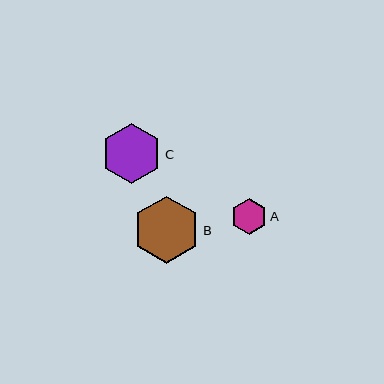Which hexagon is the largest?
Hexagon B is the largest with a size of approximately 67 pixels.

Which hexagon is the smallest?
Hexagon A is the smallest with a size of approximately 36 pixels.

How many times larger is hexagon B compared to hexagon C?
Hexagon B is approximately 1.1 times the size of hexagon C.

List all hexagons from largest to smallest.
From largest to smallest: B, C, A.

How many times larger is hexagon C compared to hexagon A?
Hexagon C is approximately 1.7 times the size of hexagon A.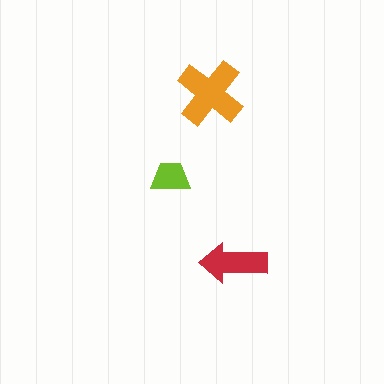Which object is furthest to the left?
The lime trapezoid is leftmost.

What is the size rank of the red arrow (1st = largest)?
2nd.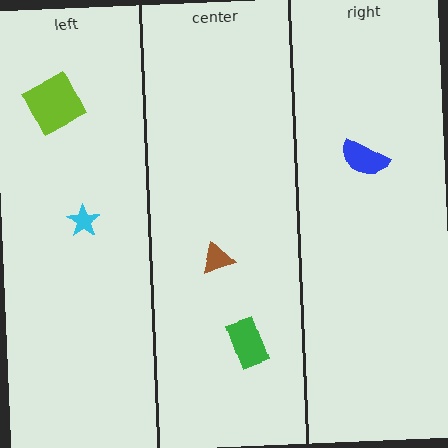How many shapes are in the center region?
2.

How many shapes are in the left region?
2.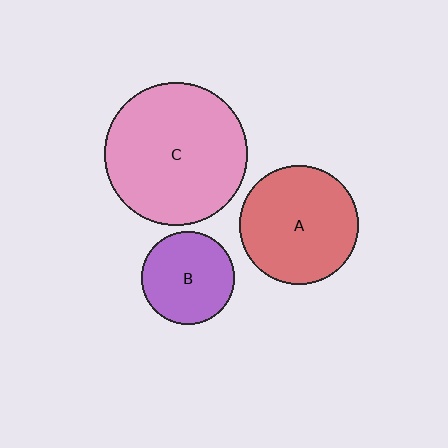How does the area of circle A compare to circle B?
Approximately 1.6 times.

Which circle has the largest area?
Circle C (pink).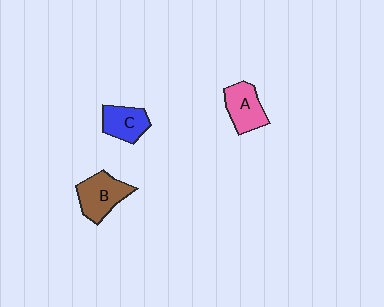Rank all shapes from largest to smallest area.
From largest to smallest: B (brown), A (pink), C (blue).